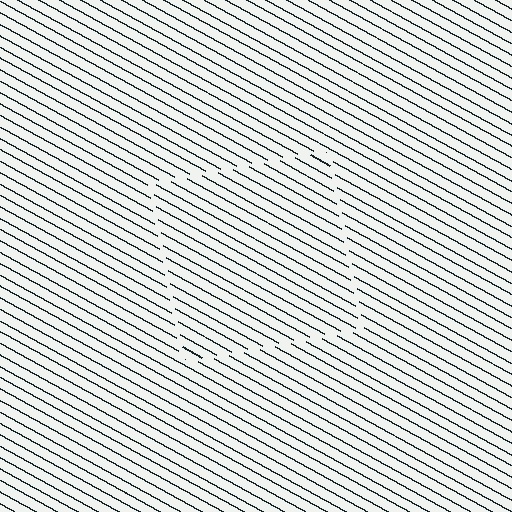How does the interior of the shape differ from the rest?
The interior of the shape contains the same grating, shifted by half a period — the contour is defined by the phase discontinuity where line-ends from the inner and outer gratings abut.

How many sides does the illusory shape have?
4 sides — the line-ends trace a square.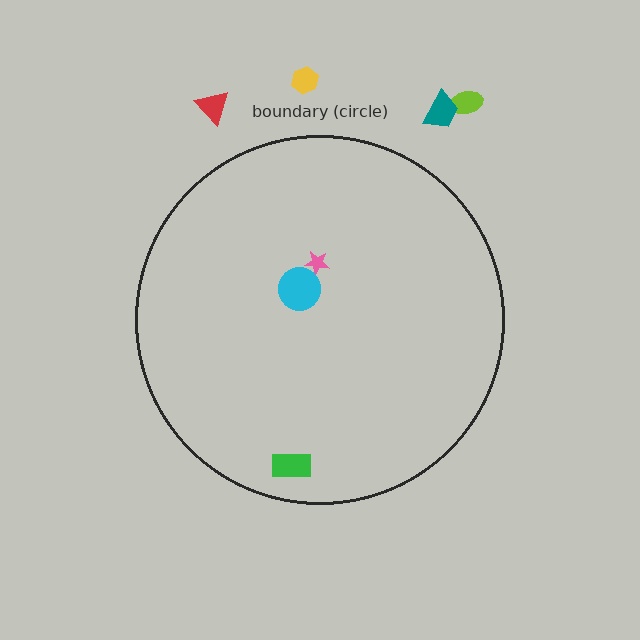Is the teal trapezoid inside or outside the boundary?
Outside.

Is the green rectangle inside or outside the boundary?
Inside.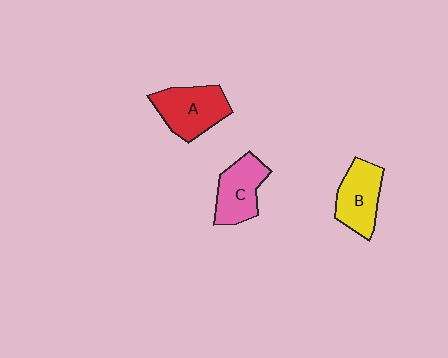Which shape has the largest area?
Shape A (red).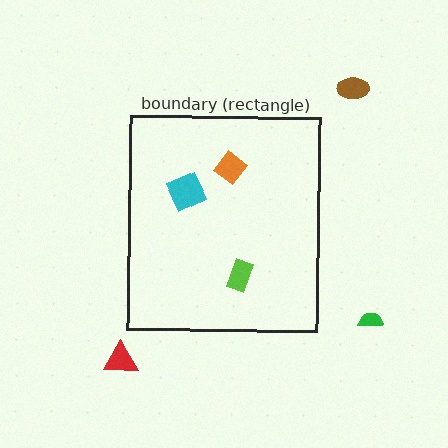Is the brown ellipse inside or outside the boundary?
Outside.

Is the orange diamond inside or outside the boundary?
Inside.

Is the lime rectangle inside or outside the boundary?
Inside.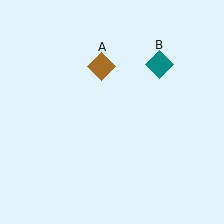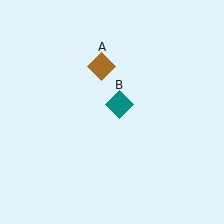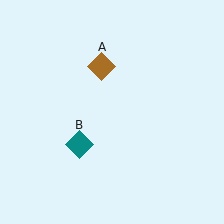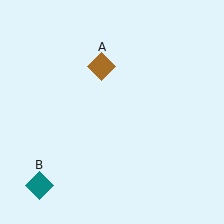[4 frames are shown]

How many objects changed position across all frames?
1 object changed position: teal diamond (object B).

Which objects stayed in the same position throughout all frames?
Brown diamond (object A) remained stationary.